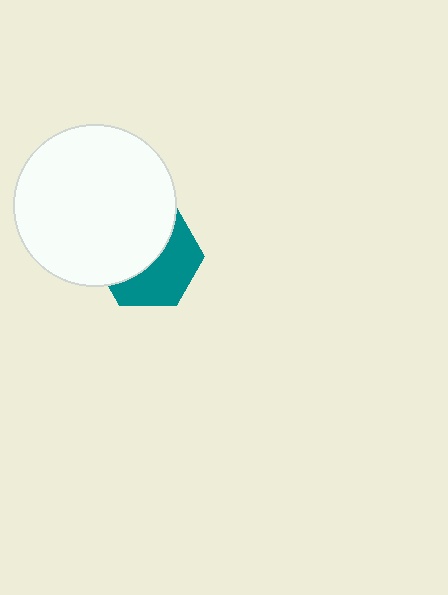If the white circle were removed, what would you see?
You would see the complete teal hexagon.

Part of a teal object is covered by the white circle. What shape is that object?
It is a hexagon.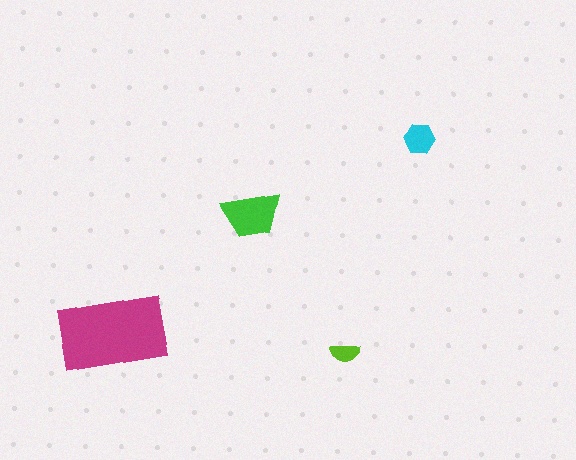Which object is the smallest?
The lime semicircle.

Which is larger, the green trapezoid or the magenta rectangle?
The magenta rectangle.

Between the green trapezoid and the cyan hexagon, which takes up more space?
The green trapezoid.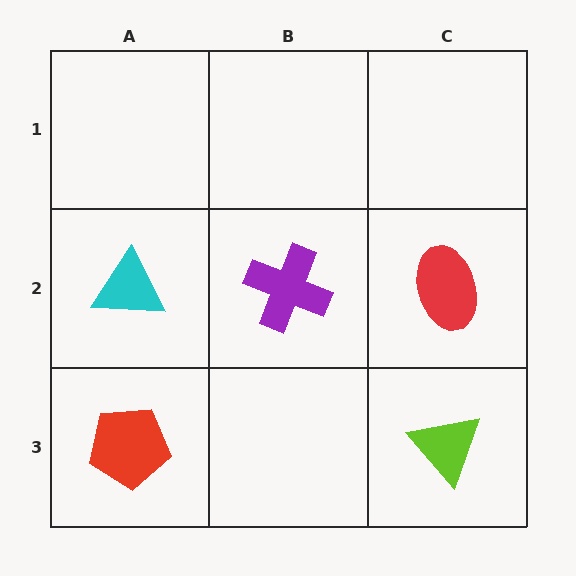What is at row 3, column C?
A lime triangle.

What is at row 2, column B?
A purple cross.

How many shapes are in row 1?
0 shapes.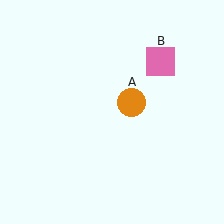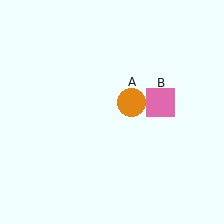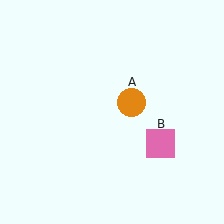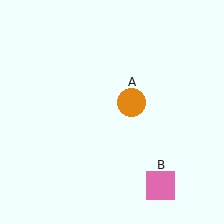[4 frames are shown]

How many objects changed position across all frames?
1 object changed position: pink square (object B).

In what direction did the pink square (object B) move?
The pink square (object B) moved down.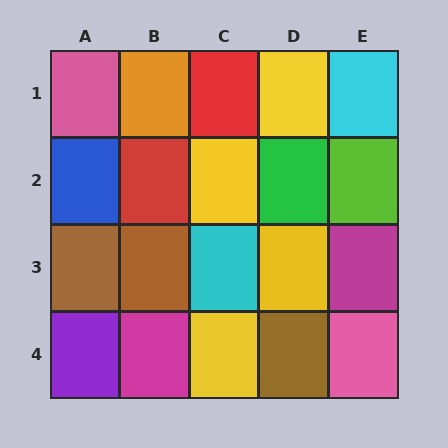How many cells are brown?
3 cells are brown.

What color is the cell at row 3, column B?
Brown.